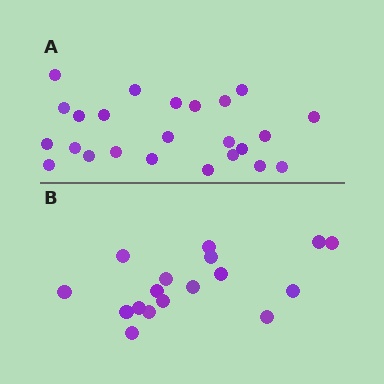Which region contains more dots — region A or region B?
Region A (the top region) has more dots.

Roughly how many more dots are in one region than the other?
Region A has roughly 8 or so more dots than region B.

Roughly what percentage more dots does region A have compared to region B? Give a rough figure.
About 40% more.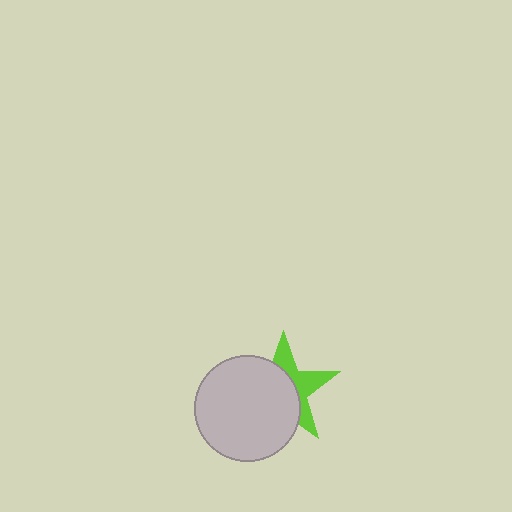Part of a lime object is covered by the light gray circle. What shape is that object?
It is a star.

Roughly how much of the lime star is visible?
A small part of it is visible (roughly 40%).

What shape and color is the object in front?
The object in front is a light gray circle.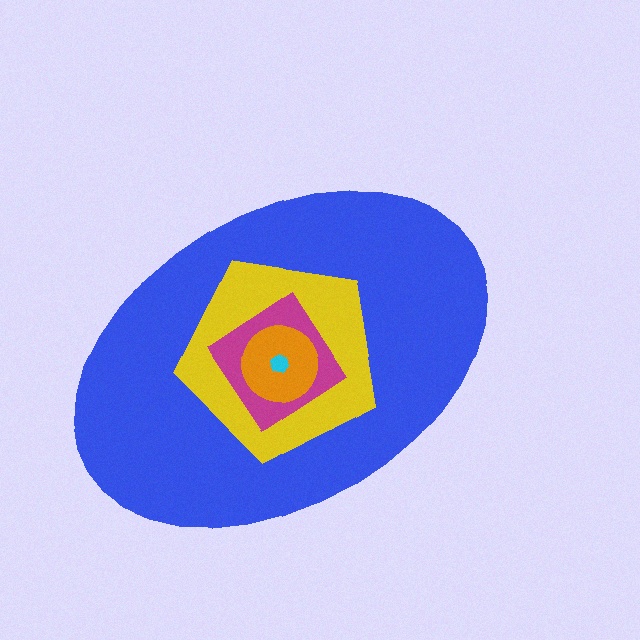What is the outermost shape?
The blue ellipse.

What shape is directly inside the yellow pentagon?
The magenta diamond.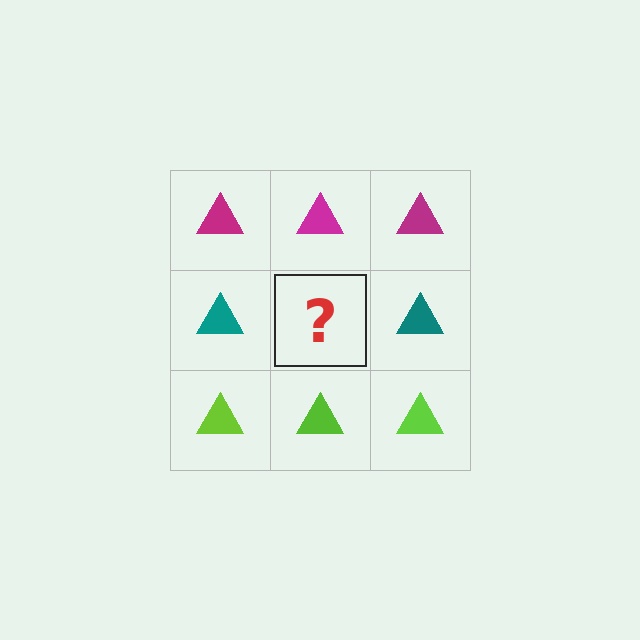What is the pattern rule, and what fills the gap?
The rule is that each row has a consistent color. The gap should be filled with a teal triangle.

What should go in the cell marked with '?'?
The missing cell should contain a teal triangle.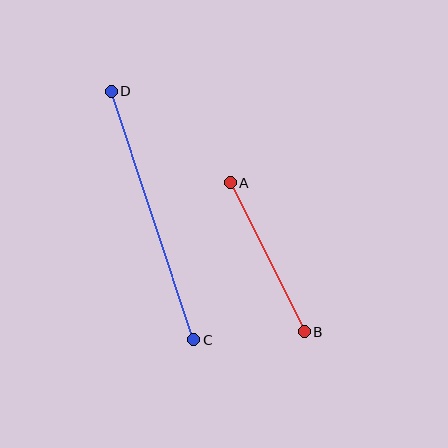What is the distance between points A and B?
The distance is approximately 166 pixels.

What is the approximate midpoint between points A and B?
The midpoint is at approximately (267, 257) pixels.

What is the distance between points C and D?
The distance is approximately 261 pixels.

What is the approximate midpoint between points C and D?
The midpoint is at approximately (153, 216) pixels.